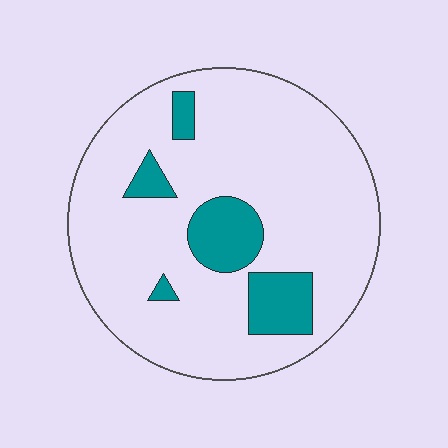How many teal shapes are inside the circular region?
5.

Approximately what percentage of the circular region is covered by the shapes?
Approximately 15%.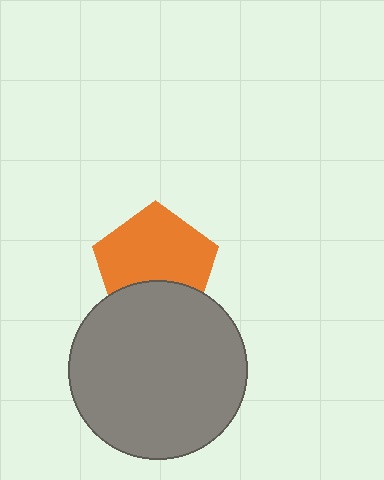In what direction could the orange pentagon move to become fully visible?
The orange pentagon could move up. That would shift it out from behind the gray circle entirely.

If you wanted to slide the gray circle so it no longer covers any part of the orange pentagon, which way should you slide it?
Slide it down — that is the most direct way to separate the two shapes.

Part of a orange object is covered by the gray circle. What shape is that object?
It is a pentagon.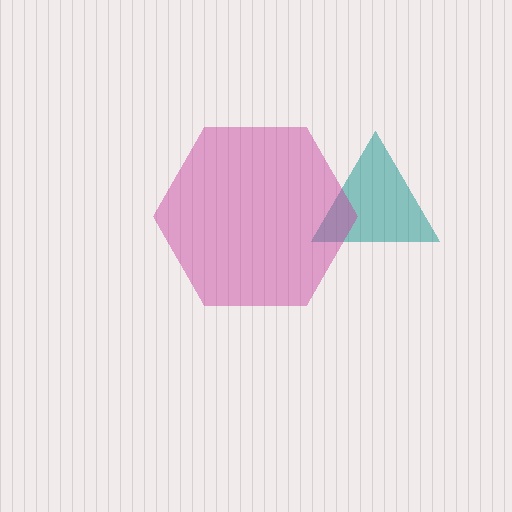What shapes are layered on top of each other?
The layered shapes are: a teal triangle, a magenta hexagon.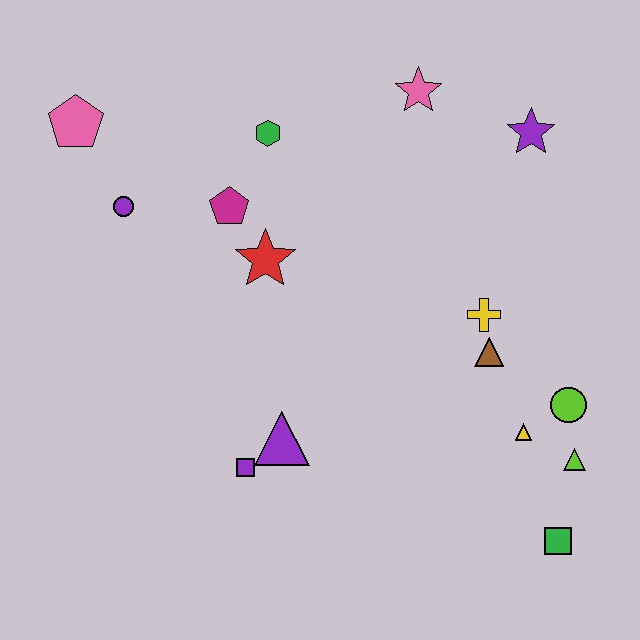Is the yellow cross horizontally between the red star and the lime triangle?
Yes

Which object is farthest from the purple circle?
The green square is farthest from the purple circle.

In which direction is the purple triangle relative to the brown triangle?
The purple triangle is to the left of the brown triangle.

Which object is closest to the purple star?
The pink star is closest to the purple star.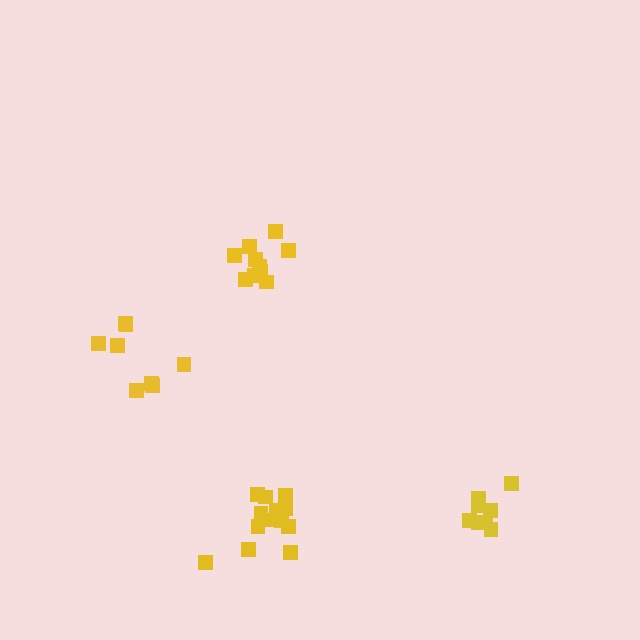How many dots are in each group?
Group 1: 8 dots, Group 2: 14 dots, Group 3: 10 dots, Group 4: 8 dots (40 total).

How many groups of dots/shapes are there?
There are 4 groups.